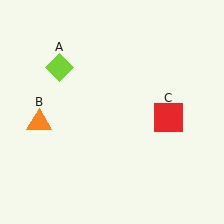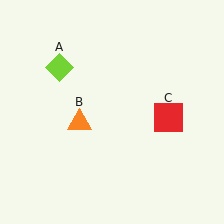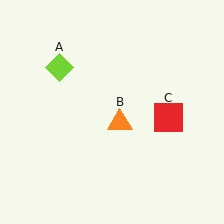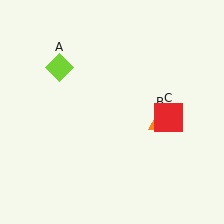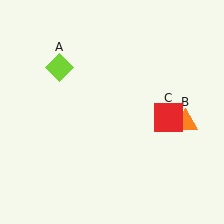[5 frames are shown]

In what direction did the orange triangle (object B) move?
The orange triangle (object B) moved right.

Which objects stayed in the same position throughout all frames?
Lime diamond (object A) and red square (object C) remained stationary.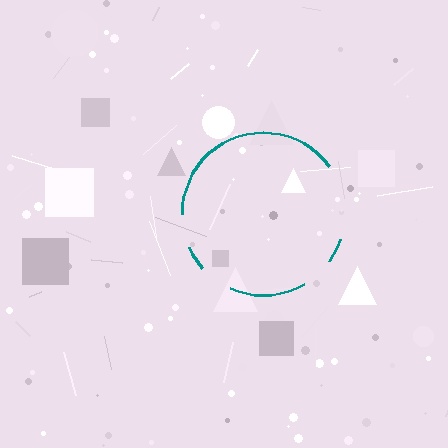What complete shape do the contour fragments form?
The contour fragments form a circle.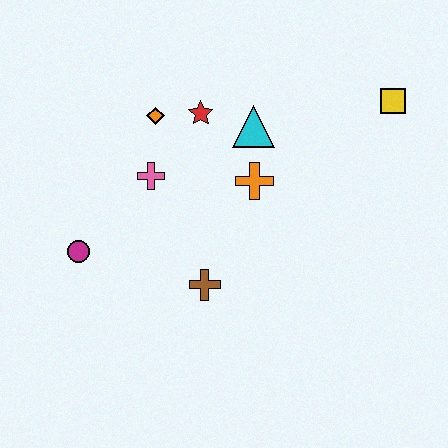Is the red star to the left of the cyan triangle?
Yes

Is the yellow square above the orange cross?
Yes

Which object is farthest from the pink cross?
The yellow square is farthest from the pink cross.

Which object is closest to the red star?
The orange diamond is closest to the red star.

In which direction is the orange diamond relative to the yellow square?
The orange diamond is to the left of the yellow square.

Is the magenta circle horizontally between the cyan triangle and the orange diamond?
No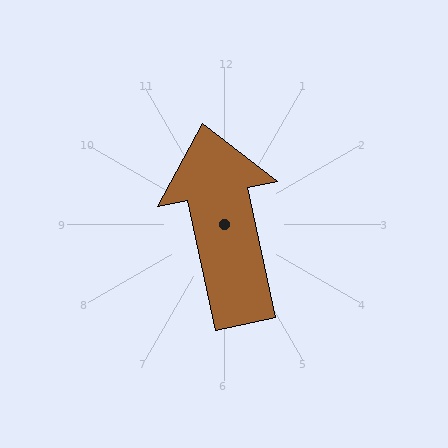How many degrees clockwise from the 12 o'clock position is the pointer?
Approximately 348 degrees.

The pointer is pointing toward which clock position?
Roughly 12 o'clock.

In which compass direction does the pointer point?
North.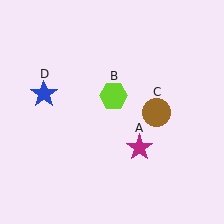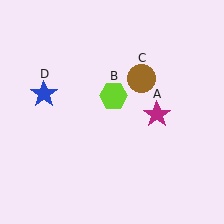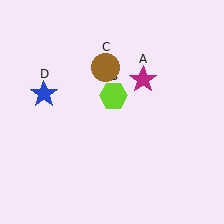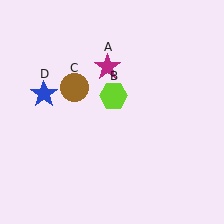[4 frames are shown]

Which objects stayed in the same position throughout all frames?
Lime hexagon (object B) and blue star (object D) remained stationary.